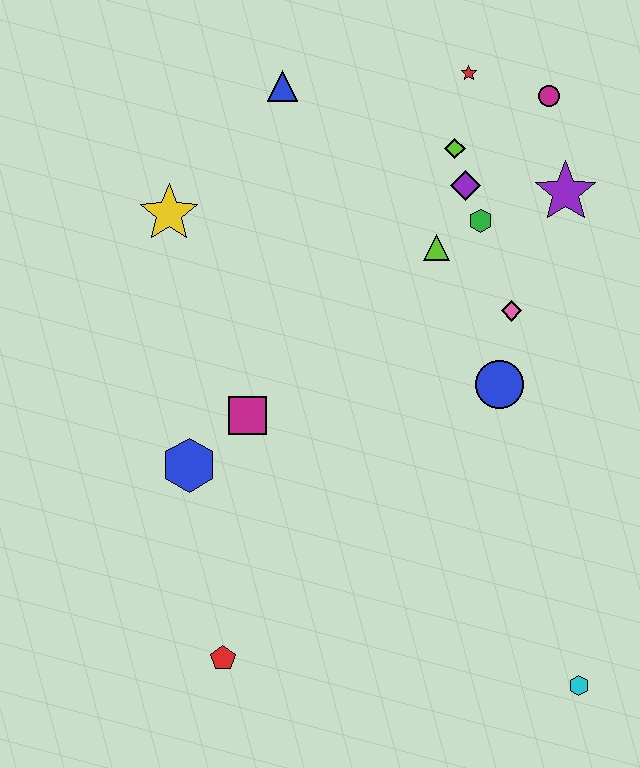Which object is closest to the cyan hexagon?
The blue circle is closest to the cyan hexagon.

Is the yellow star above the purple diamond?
No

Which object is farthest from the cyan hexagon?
The blue triangle is farthest from the cyan hexagon.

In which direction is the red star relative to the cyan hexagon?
The red star is above the cyan hexagon.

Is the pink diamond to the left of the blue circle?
No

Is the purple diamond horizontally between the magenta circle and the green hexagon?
No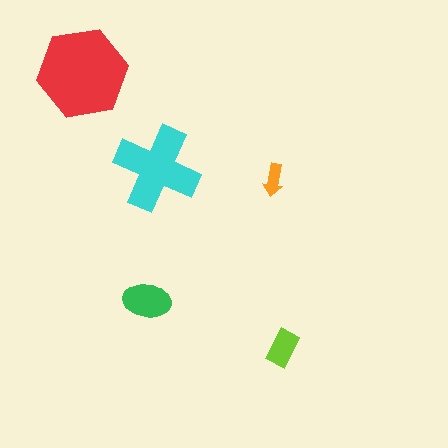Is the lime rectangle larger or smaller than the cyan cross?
Smaller.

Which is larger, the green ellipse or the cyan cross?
The cyan cross.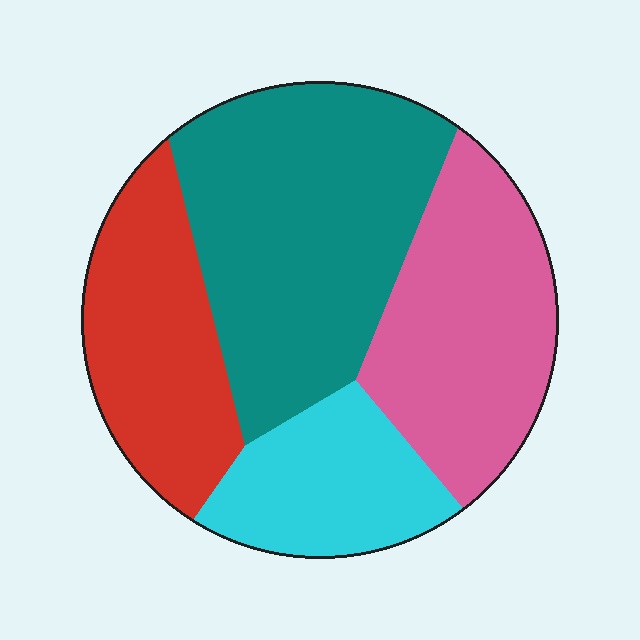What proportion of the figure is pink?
Pink covers about 25% of the figure.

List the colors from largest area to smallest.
From largest to smallest: teal, pink, red, cyan.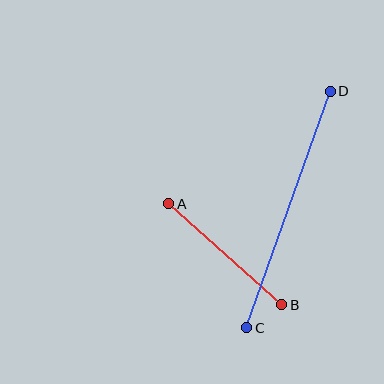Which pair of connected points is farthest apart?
Points C and D are farthest apart.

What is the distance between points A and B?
The distance is approximately 152 pixels.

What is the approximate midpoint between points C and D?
The midpoint is at approximately (288, 209) pixels.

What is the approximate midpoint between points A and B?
The midpoint is at approximately (225, 254) pixels.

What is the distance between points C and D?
The distance is approximately 251 pixels.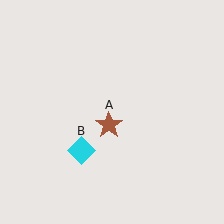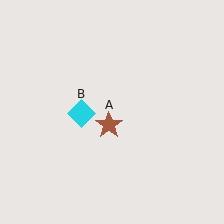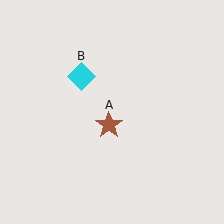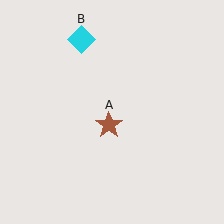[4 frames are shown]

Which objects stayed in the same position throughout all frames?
Brown star (object A) remained stationary.